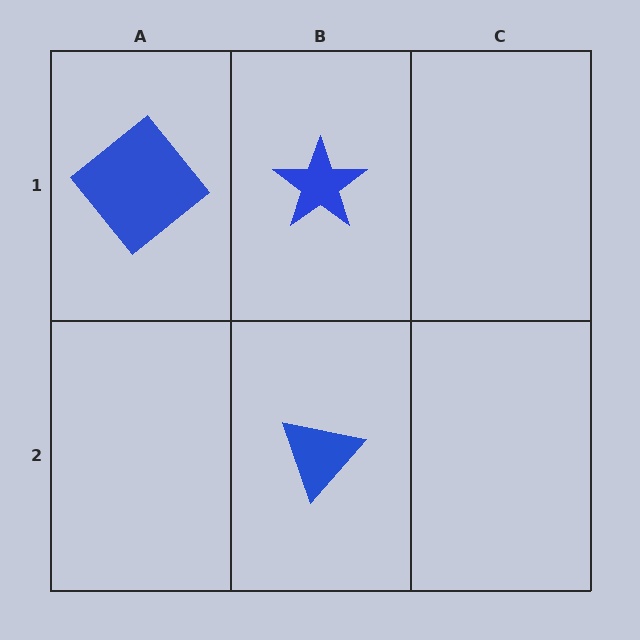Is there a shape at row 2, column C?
No, that cell is empty.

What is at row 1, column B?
A blue star.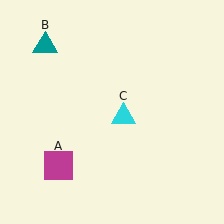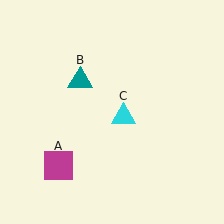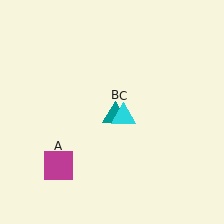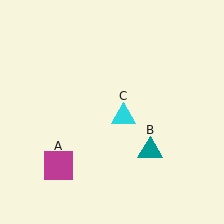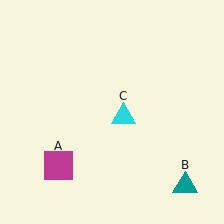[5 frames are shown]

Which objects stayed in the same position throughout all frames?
Magenta square (object A) and cyan triangle (object C) remained stationary.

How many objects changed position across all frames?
1 object changed position: teal triangle (object B).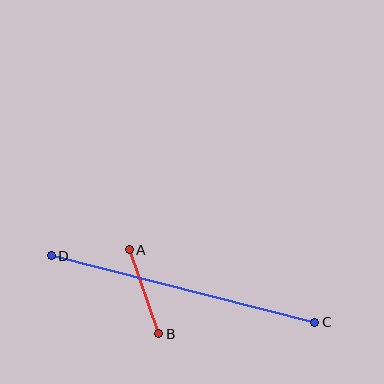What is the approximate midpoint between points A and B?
The midpoint is at approximately (144, 292) pixels.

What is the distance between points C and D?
The distance is approximately 272 pixels.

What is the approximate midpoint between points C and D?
The midpoint is at approximately (183, 289) pixels.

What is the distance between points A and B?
The distance is approximately 89 pixels.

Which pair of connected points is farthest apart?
Points C and D are farthest apart.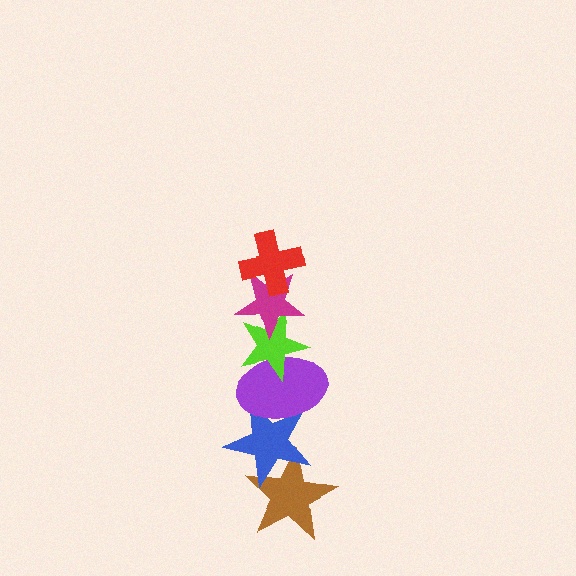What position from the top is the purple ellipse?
The purple ellipse is 4th from the top.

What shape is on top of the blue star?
The purple ellipse is on top of the blue star.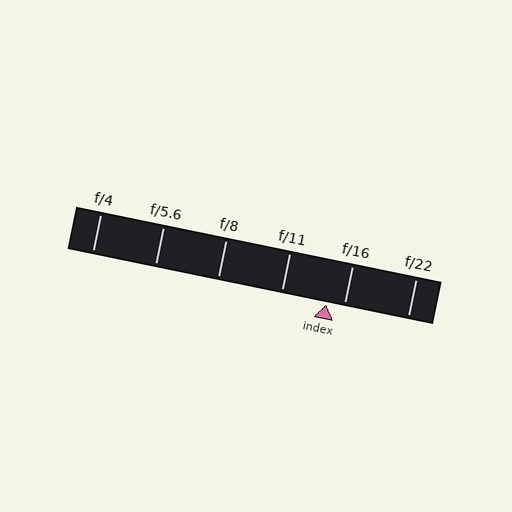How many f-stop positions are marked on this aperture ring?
There are 6 f-stop positions marked.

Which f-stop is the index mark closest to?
The index mark is closest to f/16.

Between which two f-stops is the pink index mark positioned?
The index mark is between f/11 and f/16.